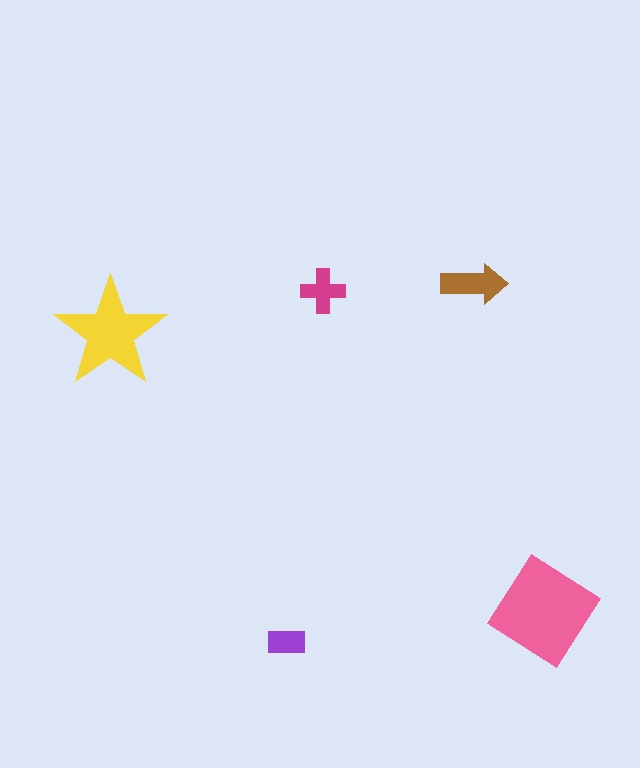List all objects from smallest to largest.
The purple rectangle, the magenta cross, the brown arrow, the yellow star, the pink diamond.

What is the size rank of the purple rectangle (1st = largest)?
5th.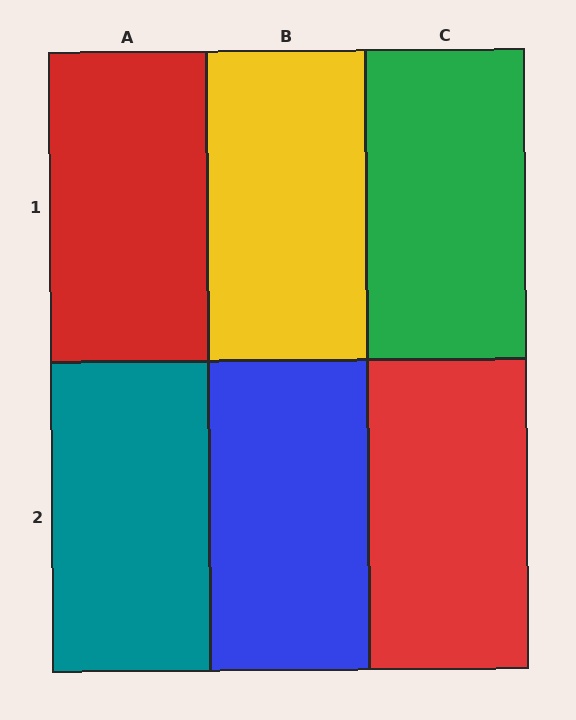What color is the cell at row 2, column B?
Blue.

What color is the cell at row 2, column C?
Red.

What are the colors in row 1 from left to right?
Red, yellow, green.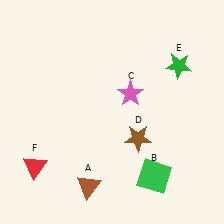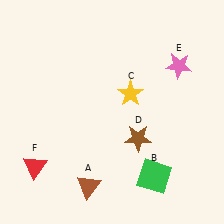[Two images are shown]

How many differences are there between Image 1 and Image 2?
There are 2 differences between the two images.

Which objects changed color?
C changed from pink to yellow. E changed from green to pink.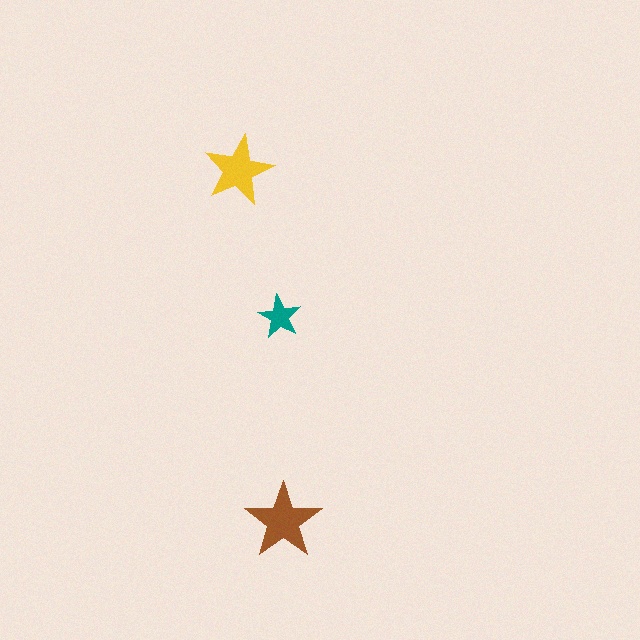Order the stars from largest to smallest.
the brown one, the yellow one, the teal one.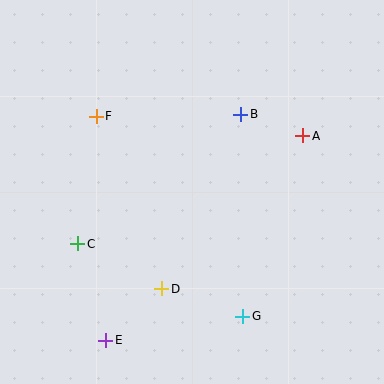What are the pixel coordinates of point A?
Point A is at (303, 136).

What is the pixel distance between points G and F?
The distance between G and F is 248 pixels.